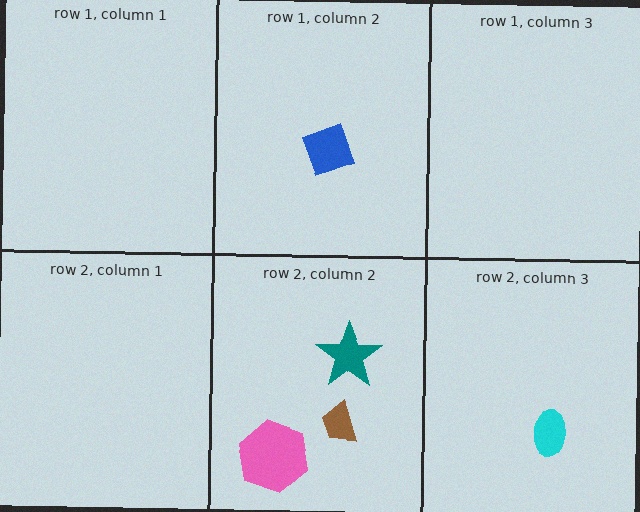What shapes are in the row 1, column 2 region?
The blue diamond.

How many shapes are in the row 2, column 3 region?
1.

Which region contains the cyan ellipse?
The row 2, column 3 region.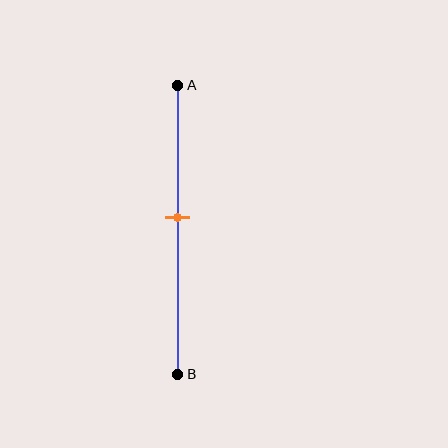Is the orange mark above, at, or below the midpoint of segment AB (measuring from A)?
The orange mark is above the midpoint of segment AB.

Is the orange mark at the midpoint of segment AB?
No, the mark is at about 45% from A, not at the 50% midpoint.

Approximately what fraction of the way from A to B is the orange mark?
The orange mark is approximately 45% of the way from A to B.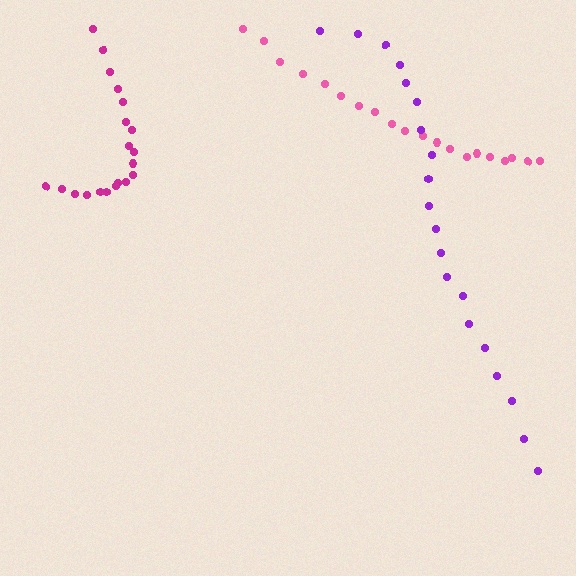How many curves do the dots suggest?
There are 3 distinct paths.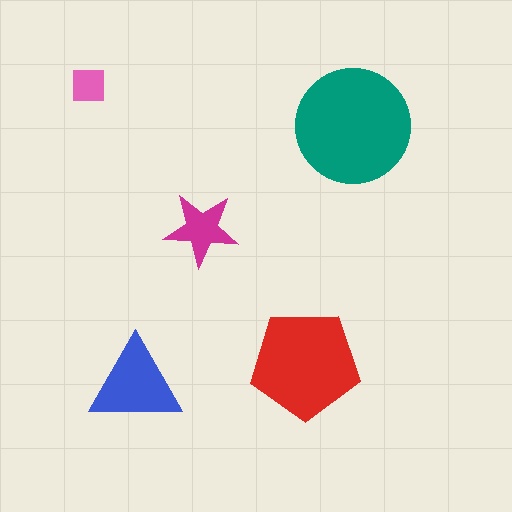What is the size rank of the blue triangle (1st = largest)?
3rd.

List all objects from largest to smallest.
The teal circle, the red pentagon, the blue triangle, the magenta star, the pink square.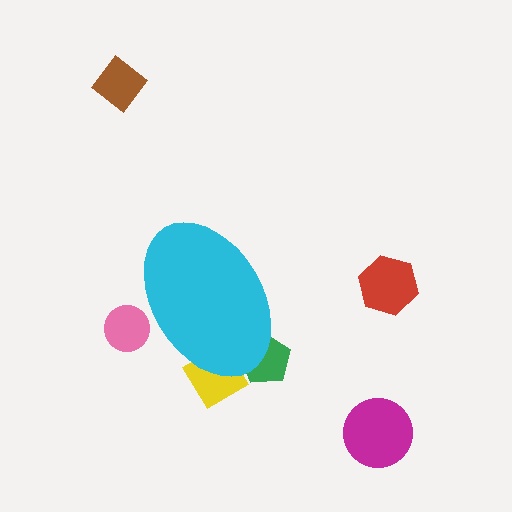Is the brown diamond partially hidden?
No, the brown diamond is fully visible.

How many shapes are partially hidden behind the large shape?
3 shapes are partially hidden.